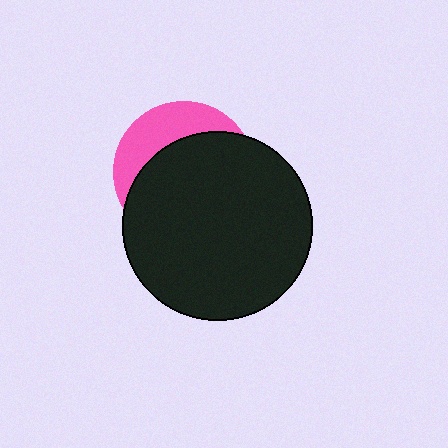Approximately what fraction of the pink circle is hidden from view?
Roughly 70% of the pink circle is hidden behind the black circle.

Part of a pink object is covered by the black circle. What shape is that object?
It is a circle.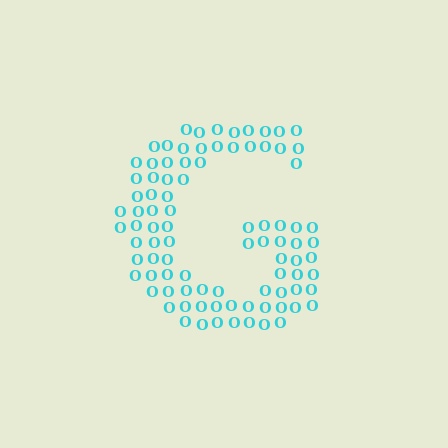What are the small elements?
The small elements are letter O's.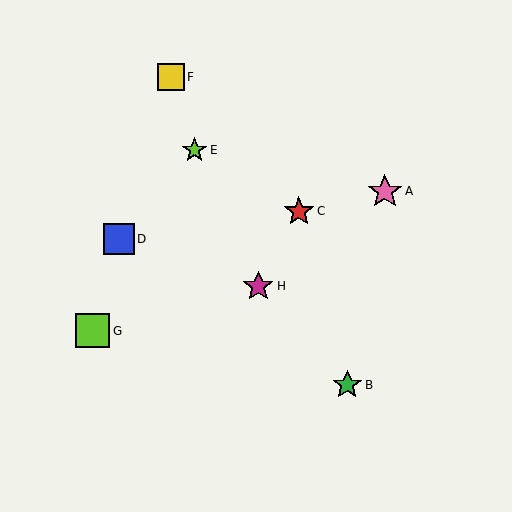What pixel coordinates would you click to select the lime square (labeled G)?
Click at (93, 331) to select the lime square G.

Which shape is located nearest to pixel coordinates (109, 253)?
The blue square (labeled D) at (119, 239) is nearest to that location.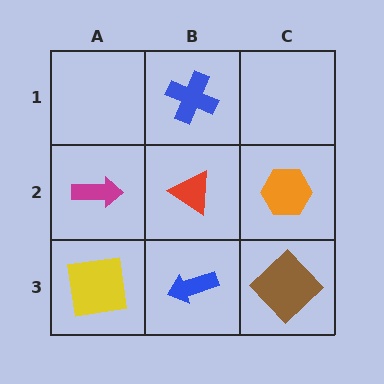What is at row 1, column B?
A blue cross.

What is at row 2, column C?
An orange hexagon.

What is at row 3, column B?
A blue arrow.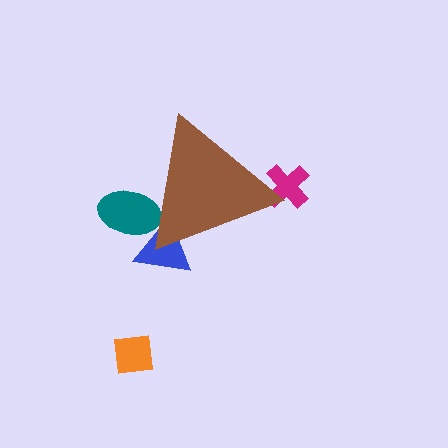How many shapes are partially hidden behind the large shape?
3 shapes are partially hidden.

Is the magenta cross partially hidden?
Yes, the magenta cross is partially hidden behind the brown triangle.